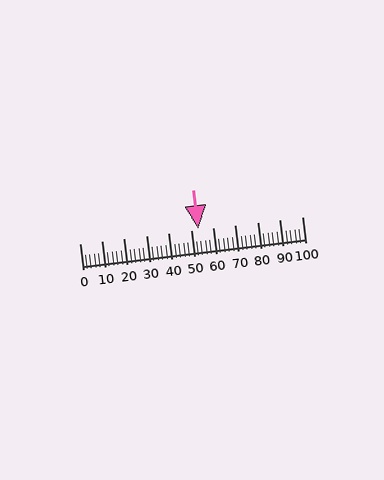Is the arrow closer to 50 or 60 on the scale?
The arrow is closer to 50.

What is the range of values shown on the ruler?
The ruler shows values from 0 to 100.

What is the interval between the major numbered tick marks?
The major tick marks are spaced 10 units apart.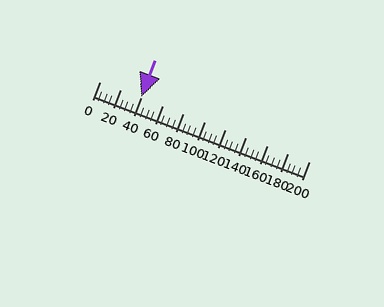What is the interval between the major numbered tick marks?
The major tick marks are spaced 20 units apart.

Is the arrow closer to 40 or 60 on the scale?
The arrow is closer to 40.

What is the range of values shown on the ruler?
The ruler shows values from 0 to 200.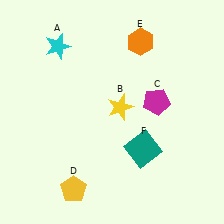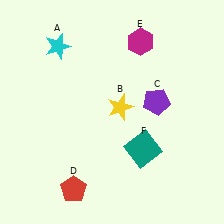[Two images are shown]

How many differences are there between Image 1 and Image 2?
There are 3 differences between the two images.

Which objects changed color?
C changed from magenta to purple. D changed from yellow to red. E changed from orange to magenta.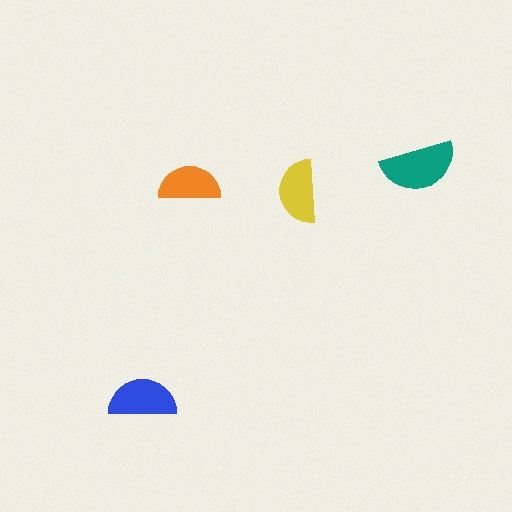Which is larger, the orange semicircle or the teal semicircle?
The teal one.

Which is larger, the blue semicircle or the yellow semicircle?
The blue one.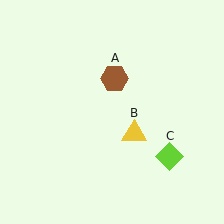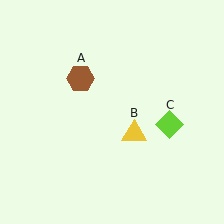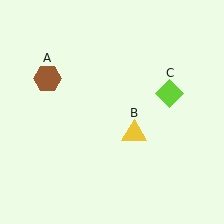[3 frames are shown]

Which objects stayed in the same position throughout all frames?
Yellow triangle (object B) remained stationary.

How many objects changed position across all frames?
2 objects changed position: brown hexagon (object A), lime diamond (object C).